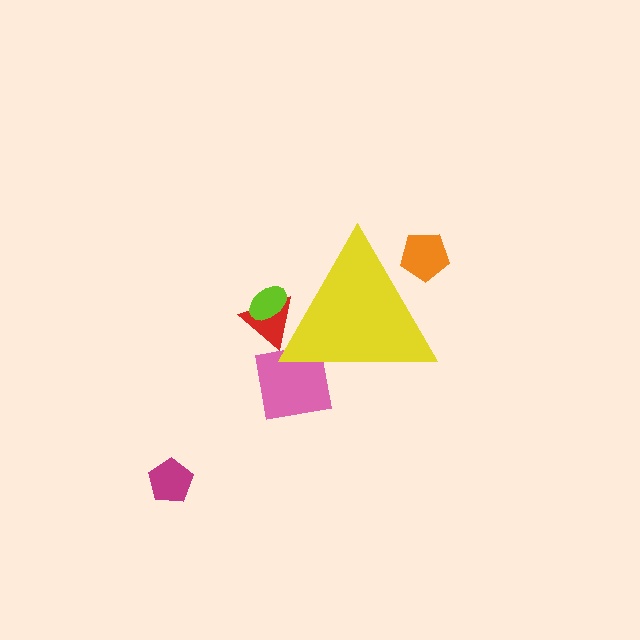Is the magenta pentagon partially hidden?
No, the magenta pentagon is fully visible.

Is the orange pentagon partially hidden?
Yes, the orange pentagon is partially hidden behind the yellow triangle.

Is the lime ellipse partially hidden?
Yes, the lime ellipse is partially hidden behind the yellow triangle.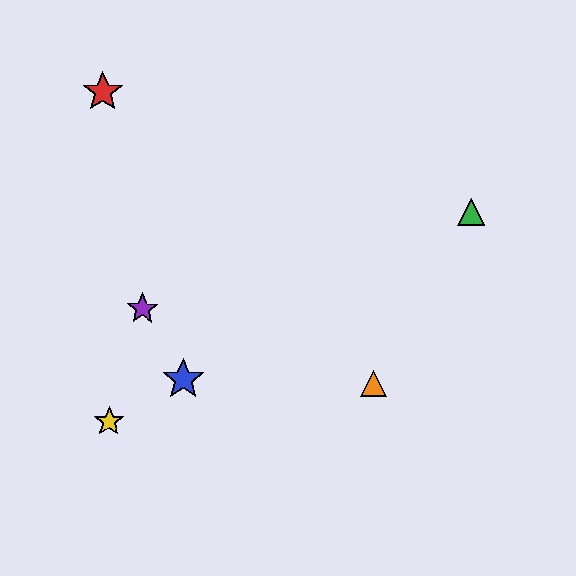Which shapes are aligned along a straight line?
The blue star, the green triangle, the yellow star are aligned along a straight line.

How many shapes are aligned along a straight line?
3 shapes (the blue star, the green triangle, the yellow star) are aligned along a straight line.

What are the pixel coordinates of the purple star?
The purple star is at (143, 309).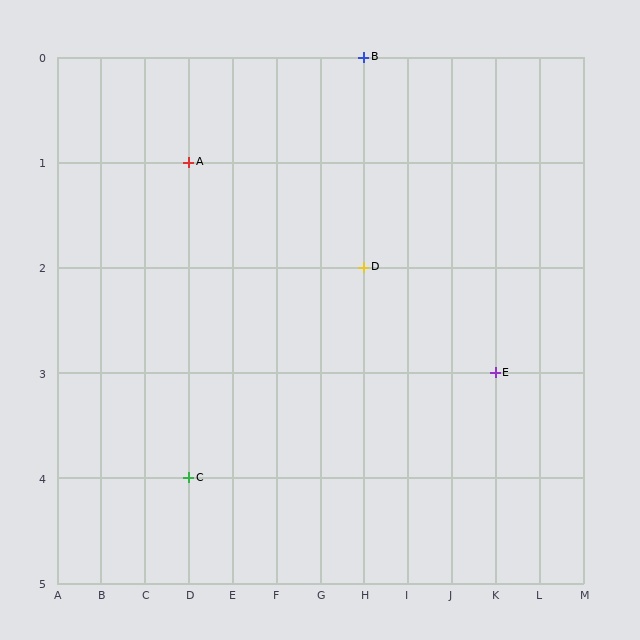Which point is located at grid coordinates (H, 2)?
Point D is at (H, 2).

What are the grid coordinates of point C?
Point C is at grid coordinates (D, 4).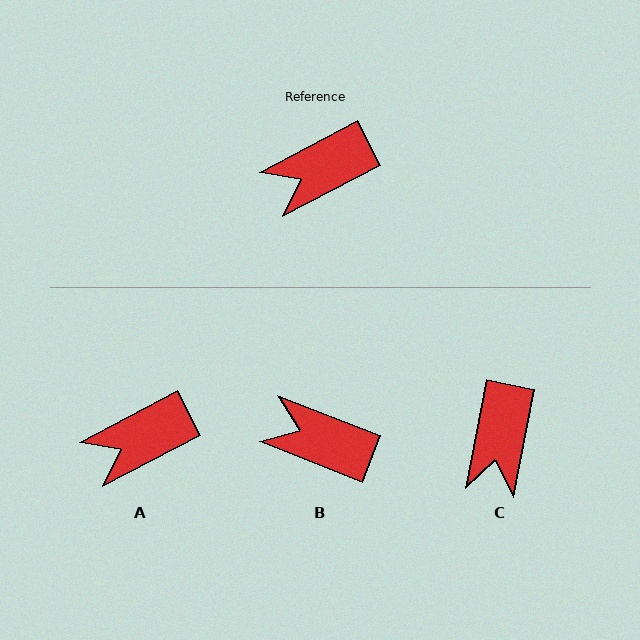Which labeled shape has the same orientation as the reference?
A.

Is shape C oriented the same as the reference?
No, it is off by about 51 degrees.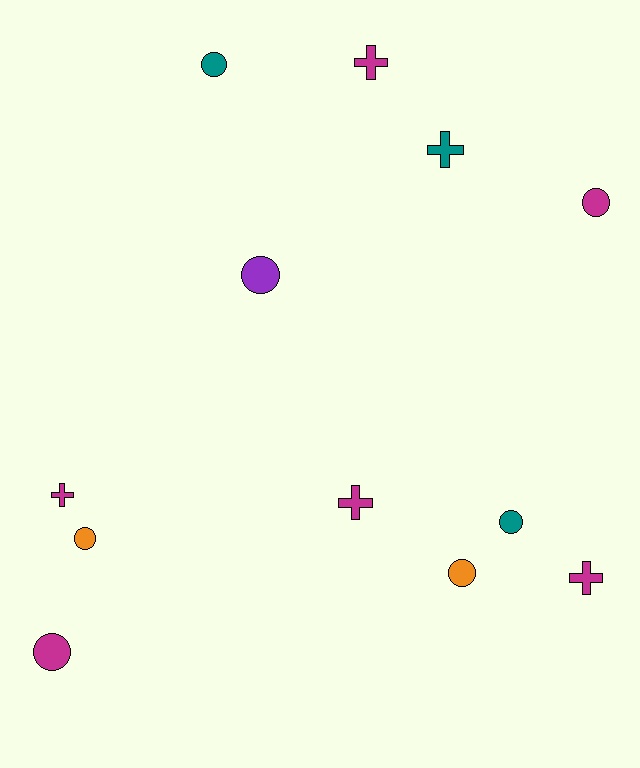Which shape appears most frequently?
Circle, with 7 objects.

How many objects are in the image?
There are 12 objects.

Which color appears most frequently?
Magenta, with 6 objects.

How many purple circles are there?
There is 1 purple circle.